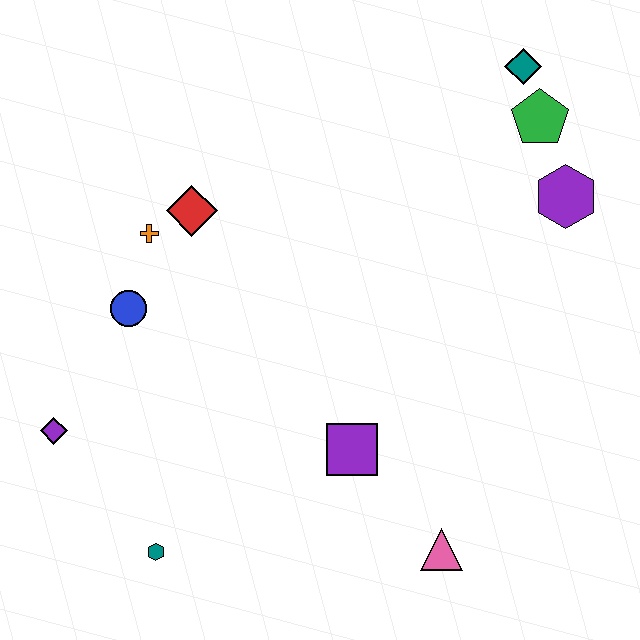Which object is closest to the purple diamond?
The blue circle is closest to the purple diamond.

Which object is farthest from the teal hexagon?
The teal diamond is farthest from the teal hexagon.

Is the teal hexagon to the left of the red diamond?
Yes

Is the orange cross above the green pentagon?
No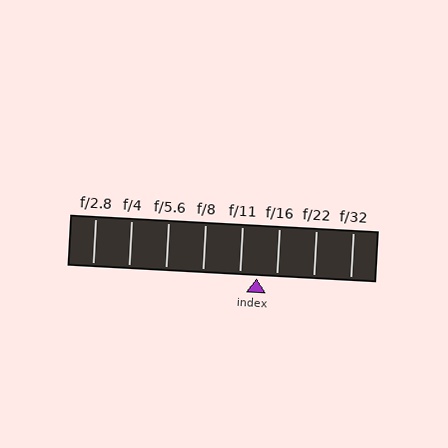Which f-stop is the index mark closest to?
The index mark is closest to f/11.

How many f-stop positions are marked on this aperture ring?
There are 8 f-stop positions marked.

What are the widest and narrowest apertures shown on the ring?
The widest aperture shown is f/2.8 and the narrowest is f/32.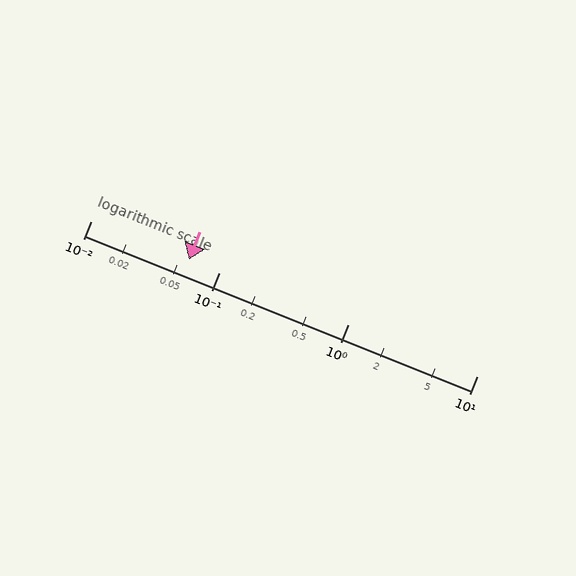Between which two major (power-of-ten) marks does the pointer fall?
The pointer is between 0.01 and 0.1.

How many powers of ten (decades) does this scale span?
The scale spans 3 decades, from 0.01 to 10.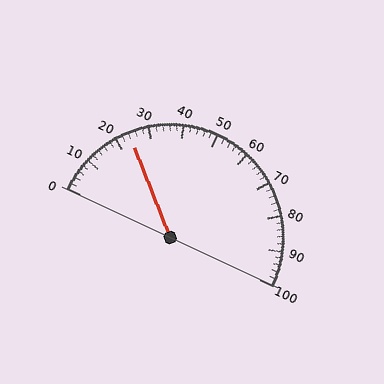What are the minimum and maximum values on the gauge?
The gauge ranges from 0 to 100.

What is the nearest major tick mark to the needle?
The nearest major tick mark is 20.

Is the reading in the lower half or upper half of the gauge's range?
The reading is in the lower half of the range (0 to 100).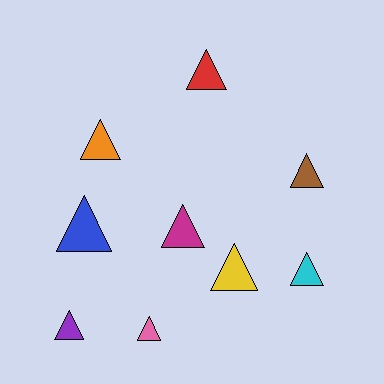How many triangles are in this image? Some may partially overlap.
There are 9 triangles.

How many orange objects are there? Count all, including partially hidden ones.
There is 1 orange object.